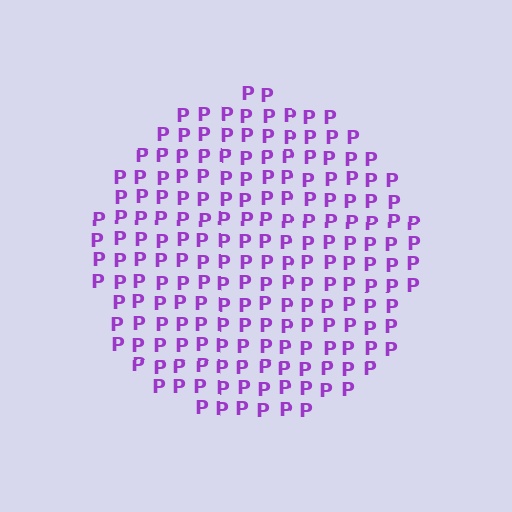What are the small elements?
The small elements are letter P's.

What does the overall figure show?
The overall figure shows a circle.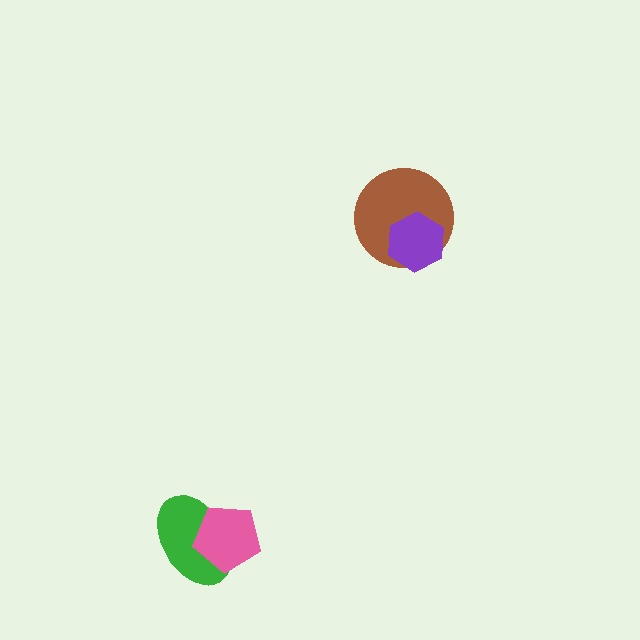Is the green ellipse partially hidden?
Yes, it is partially covered by another shape.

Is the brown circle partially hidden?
Yes, it is partially covered by another shape.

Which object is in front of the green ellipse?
The pink pentagon is in front of the green ellipse.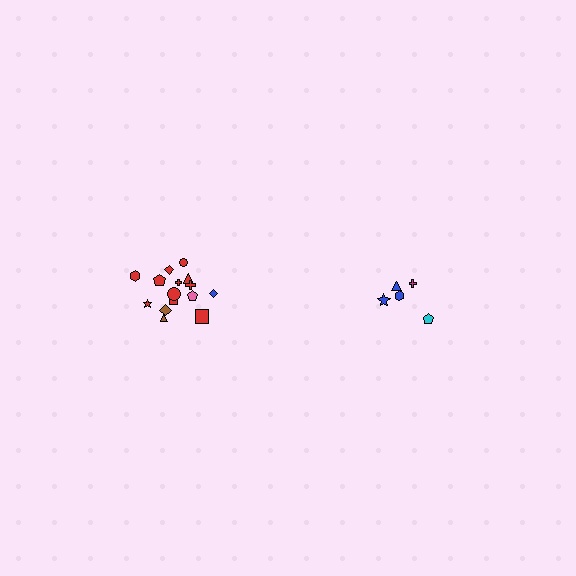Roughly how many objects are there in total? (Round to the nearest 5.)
Roughly 20 objects in total.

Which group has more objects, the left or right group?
The left group.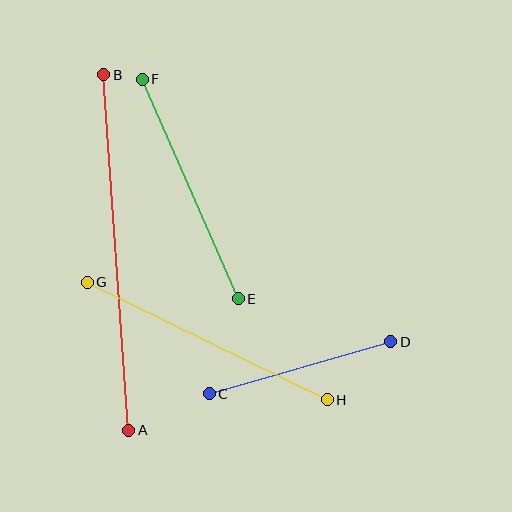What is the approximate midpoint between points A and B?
The midpoint is at approximately (116, 253) pixels.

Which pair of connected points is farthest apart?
Points A and B are farthest apart.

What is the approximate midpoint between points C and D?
The midpoint is at approximately (300, 368) pixels.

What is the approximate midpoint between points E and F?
The midpoint is at approximately (190, 189) pixels.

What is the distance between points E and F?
The distance is approximately 239 pixels.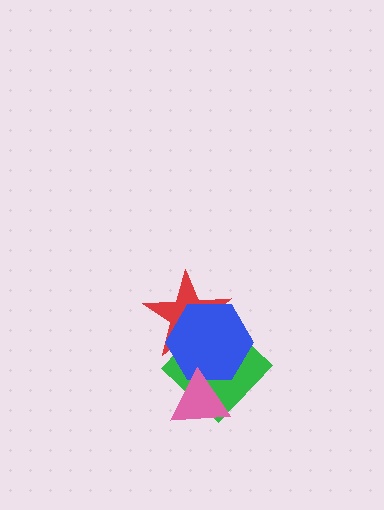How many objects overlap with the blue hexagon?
3 objects overlap with the blue hexagon.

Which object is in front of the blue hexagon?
The pink triangle is in front of the blue hexagon.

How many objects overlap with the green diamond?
3 objects overlap with the green diamond.